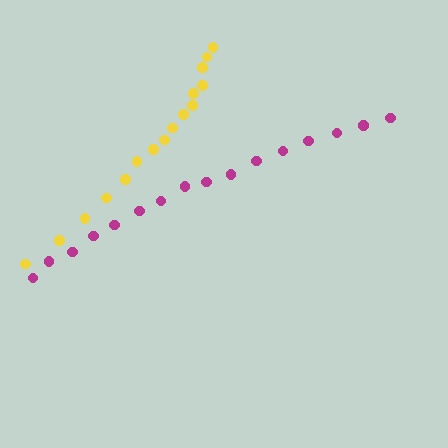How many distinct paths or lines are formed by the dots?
There are 2 distinct paths.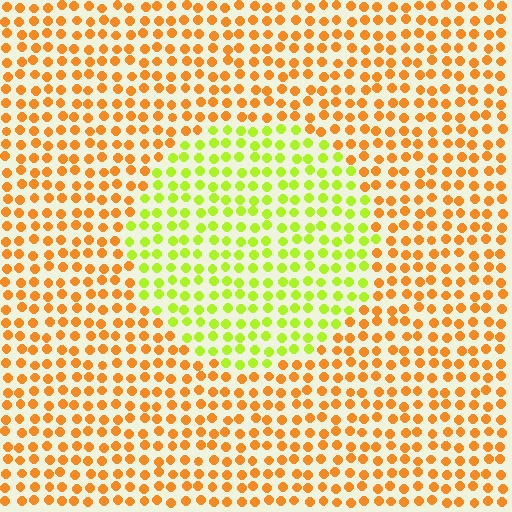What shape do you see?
I see a circle.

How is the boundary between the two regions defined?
The boundary is defined purely by a slight shift in hue (about 52 degrees). Spacing, size, and orientation are identical on both sides.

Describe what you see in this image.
The image is filled with small orange elements in a uniform arrangement. A circle-shaped region is visible where the elements are tinted to a slightly different hue, forming a subtle color boundary.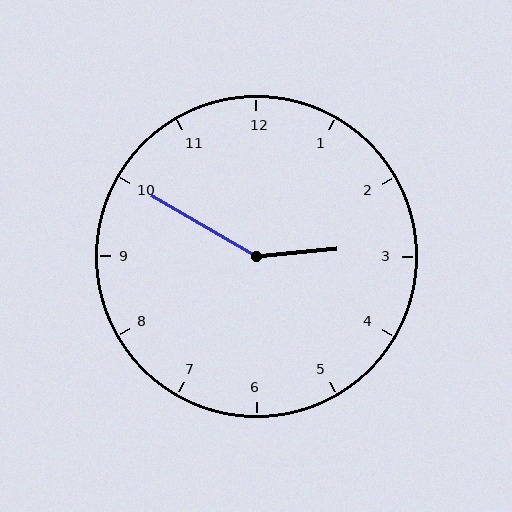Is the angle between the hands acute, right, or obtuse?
It is obtuse.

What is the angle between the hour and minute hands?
Approximately 145 degrees.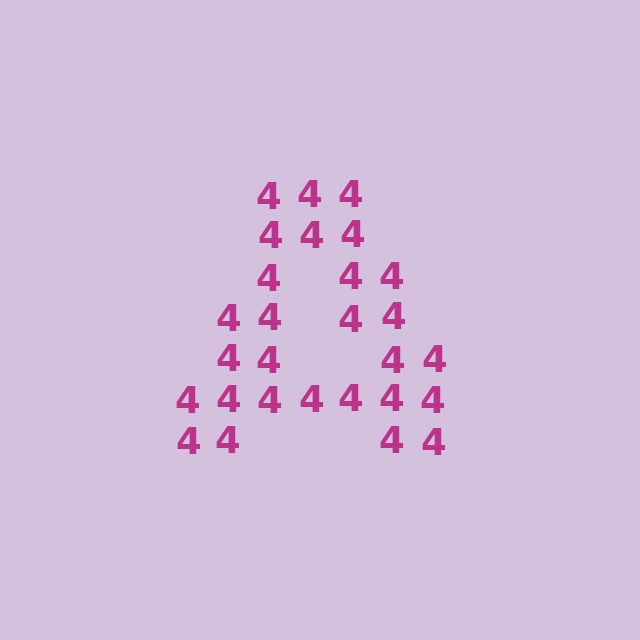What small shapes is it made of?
It is made of small digit 4's.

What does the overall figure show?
The overall figure shows the letter A.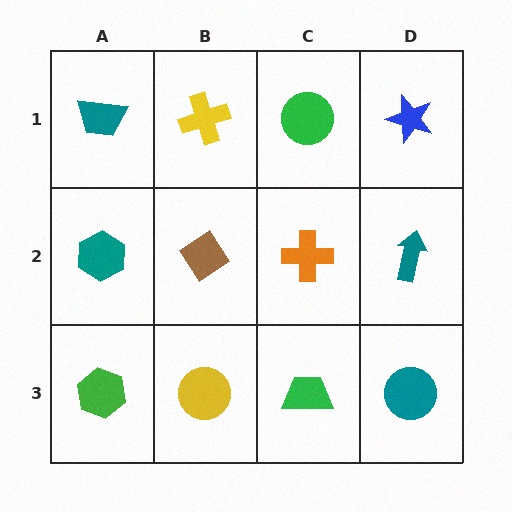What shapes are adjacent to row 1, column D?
A teal arrow (row 2, column D), a green circle (row 1, column C).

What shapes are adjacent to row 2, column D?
A blue star (row 1, column D), a teal circle (row 3, column D), an orange cross (row 2, column C).